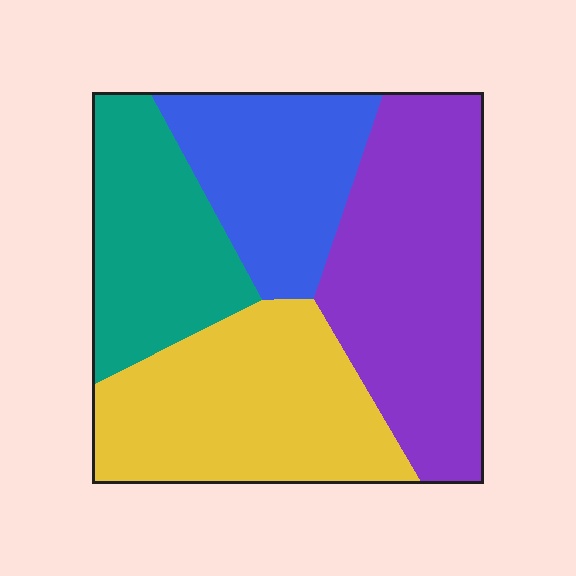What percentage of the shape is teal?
Teal takes up about one fifth (1/5) of the shape.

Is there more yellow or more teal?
Yellow.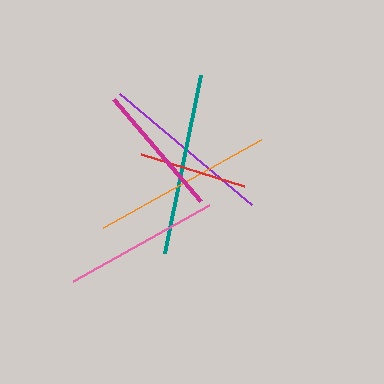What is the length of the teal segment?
The teal segment is approximately 182 pixels long.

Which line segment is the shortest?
The red line is the shortest at approximately 108 pixels.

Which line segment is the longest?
The teal line is the longest at approximately 182 pixels.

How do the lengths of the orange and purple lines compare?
The orange and purple lines are approximately the same length.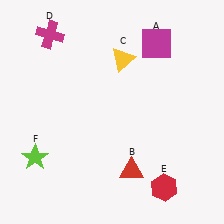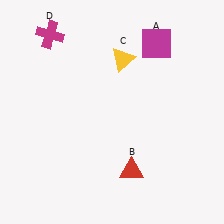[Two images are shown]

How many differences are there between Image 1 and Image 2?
There are 2 differences between the two images.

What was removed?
The red hexagon (E), the lime star (F) were removed in Image 2.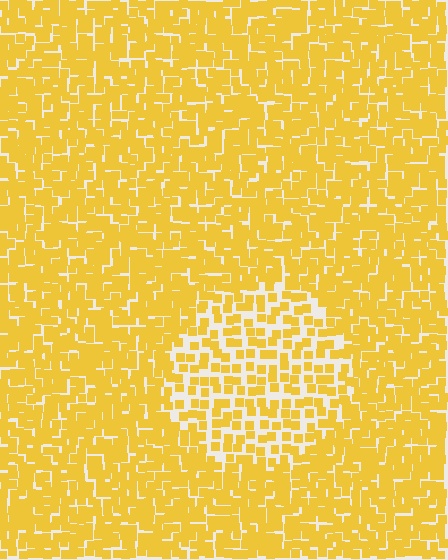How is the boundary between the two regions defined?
The boundary is defined by a change in element density (approximately 1.8x ratio). All elements are the same color, size, and shape.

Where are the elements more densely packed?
The elements are more densely packed outside the circle boundary.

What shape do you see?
I see a circle.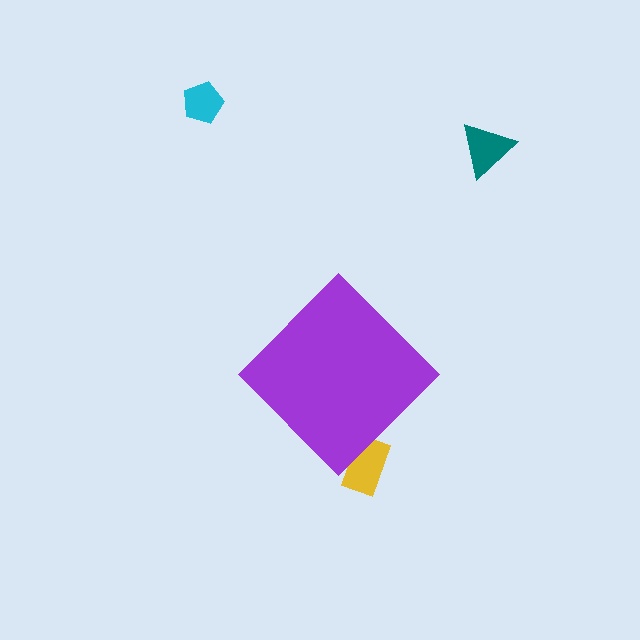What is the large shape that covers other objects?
A purple diamond.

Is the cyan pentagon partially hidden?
No, the cyan pentagon is fully visible.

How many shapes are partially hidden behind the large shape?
1 shape is partially hidden.